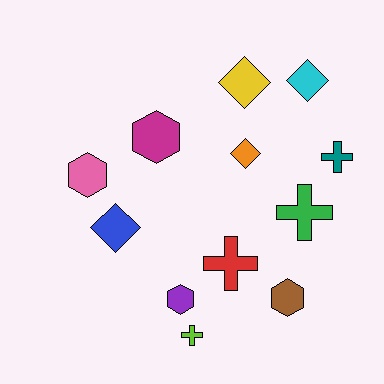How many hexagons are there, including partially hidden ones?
There are 4 hexagons.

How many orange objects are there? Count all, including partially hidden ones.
There is 1 orange object.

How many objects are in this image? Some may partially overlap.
There are 12 objects.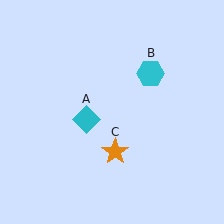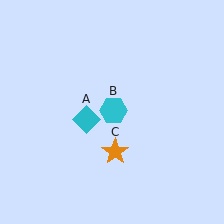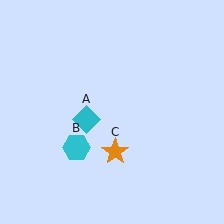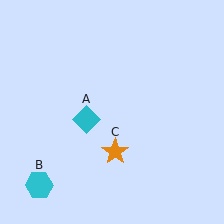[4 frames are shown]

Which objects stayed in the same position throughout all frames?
Cyan diamond (object A) and orange star (object C) remained stationary.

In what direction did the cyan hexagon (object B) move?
The cyan hexagon (object B) moved down and to the left.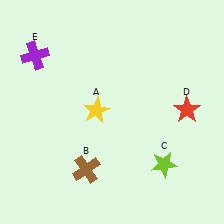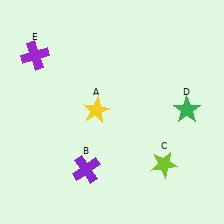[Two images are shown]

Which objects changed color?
B changed from brown to purple. D changed from red to green.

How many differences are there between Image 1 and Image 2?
There are 2 differences between the two images.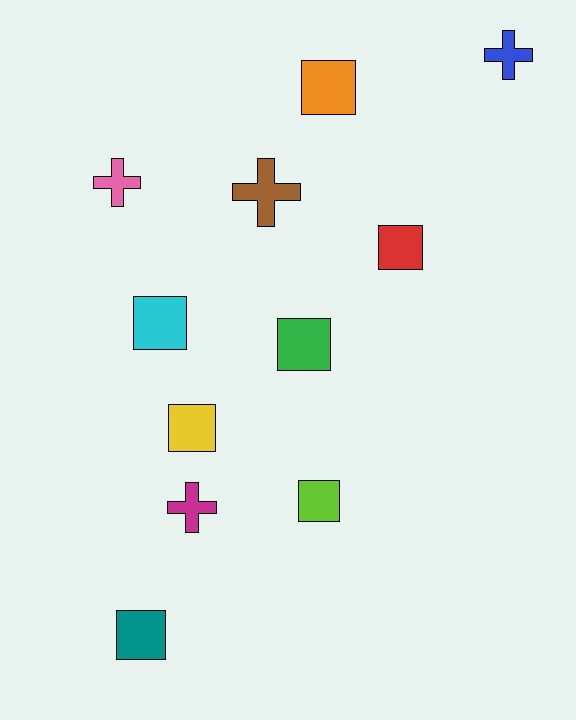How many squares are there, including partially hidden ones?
There are 7 squares.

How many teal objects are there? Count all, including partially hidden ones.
There is 1 teal object.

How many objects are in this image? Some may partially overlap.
There are 11 objects.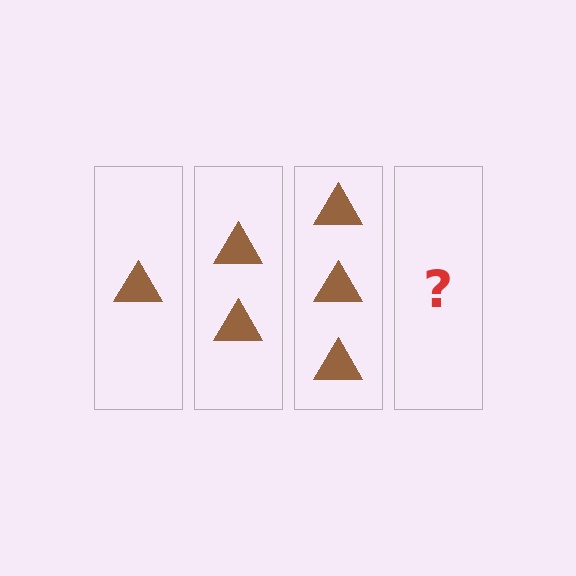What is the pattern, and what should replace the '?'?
The pattern is that each step adds one more triangle. The '?' should be 4 triangles.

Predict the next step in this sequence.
The next step is 4 triangles.